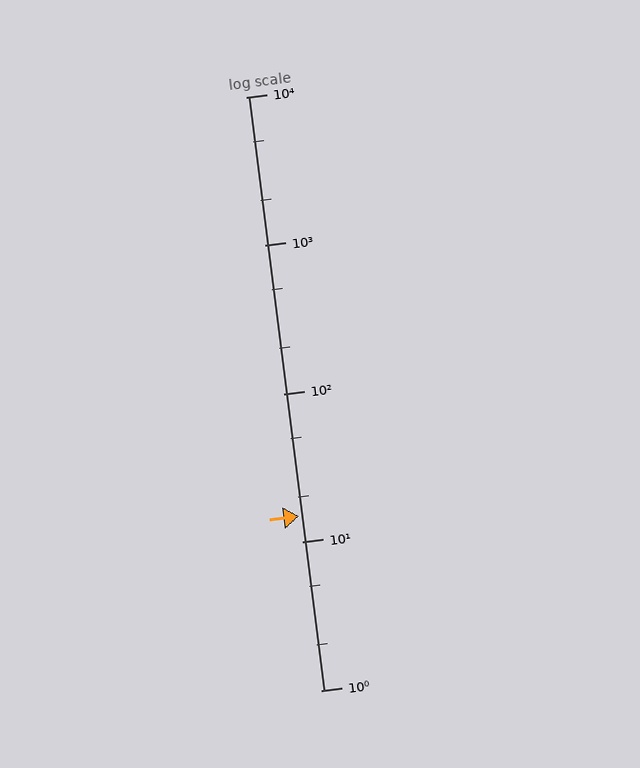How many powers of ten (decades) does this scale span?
The scale spans 4 decades, from 1 to 10000.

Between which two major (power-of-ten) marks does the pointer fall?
The pointer is between 10 and 100.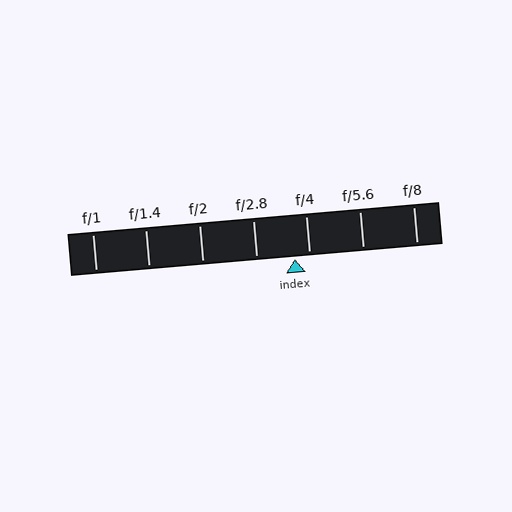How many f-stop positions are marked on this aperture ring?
There are 7 f-stop positions marked.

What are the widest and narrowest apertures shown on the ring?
The widest aperture shown is f/1 and the narrowest is f/8.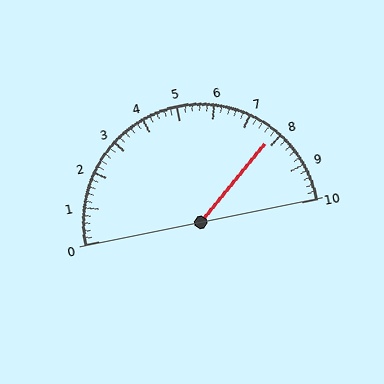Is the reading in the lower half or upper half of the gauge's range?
The reading is in the upper half of the range (0 to 10).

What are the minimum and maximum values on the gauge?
The gauge ranges from 0 to 10.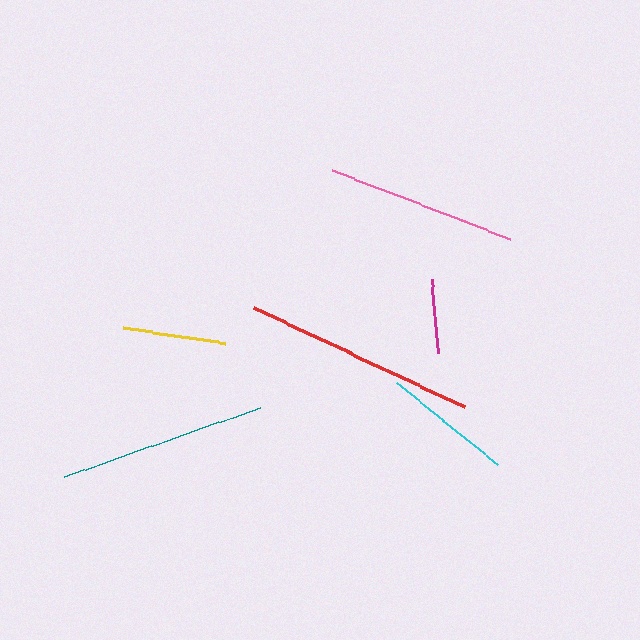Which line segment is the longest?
The red line is the longest at approximately 233 pixels.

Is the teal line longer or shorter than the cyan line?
The teal line is longer than the cyan line.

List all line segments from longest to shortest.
From longest to shortest: red, teal, pink, cyan, yellow, magenta.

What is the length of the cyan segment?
The cyan segment is approximately 130 pixels long.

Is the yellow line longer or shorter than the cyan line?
The cyan line is longer than the yellow line.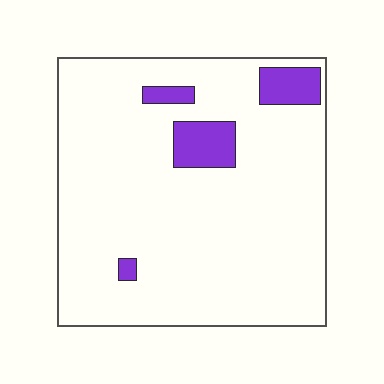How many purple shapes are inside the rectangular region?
4.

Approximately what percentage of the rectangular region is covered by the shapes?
Approximately 10%.